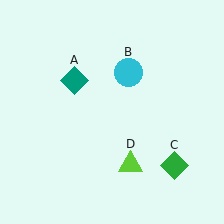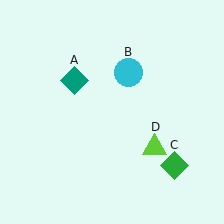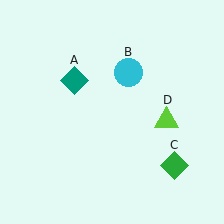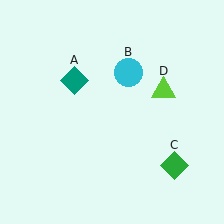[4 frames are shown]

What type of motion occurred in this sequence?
The lime triangle (object D) rotated counterclockwise around the center of the scene.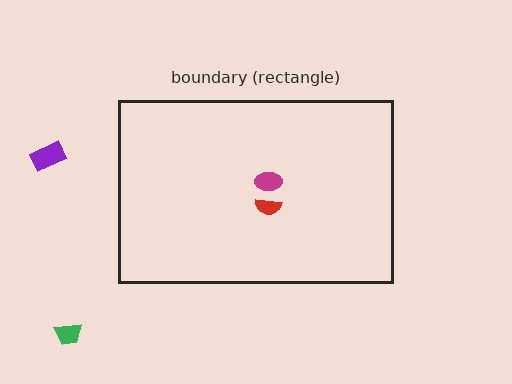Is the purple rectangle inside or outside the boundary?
Outside.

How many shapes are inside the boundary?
2 inside, 2 outside.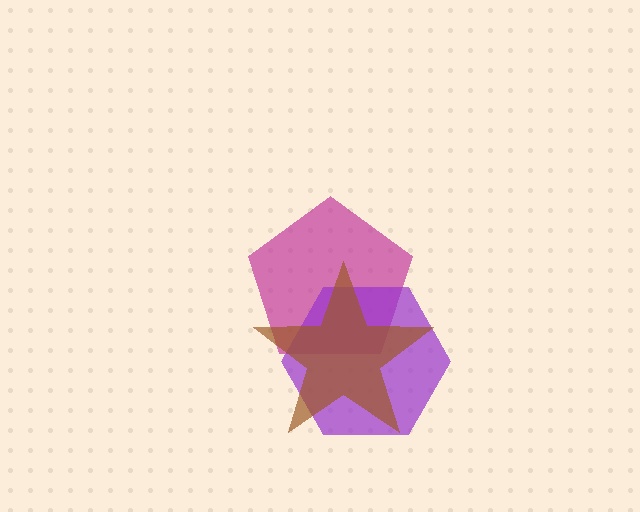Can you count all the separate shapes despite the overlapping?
Yes, there are 3 separate shapes.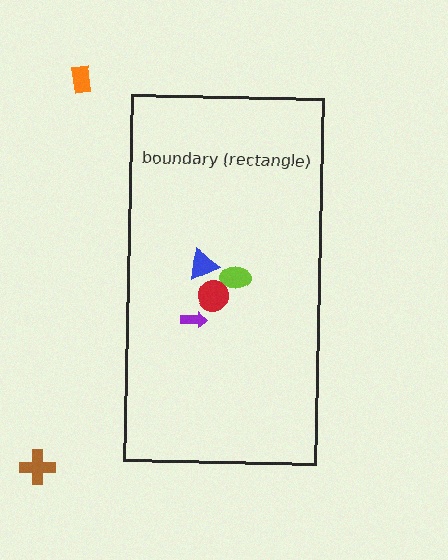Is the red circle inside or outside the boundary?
Inside.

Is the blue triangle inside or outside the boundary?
Inside.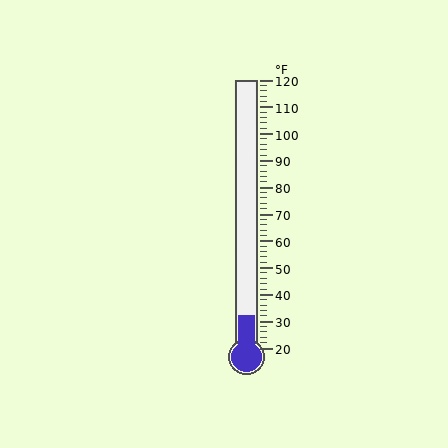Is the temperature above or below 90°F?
The temperature is below 90°F.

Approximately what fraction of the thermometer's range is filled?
The thermometer is filled to approximately 10% of its range.